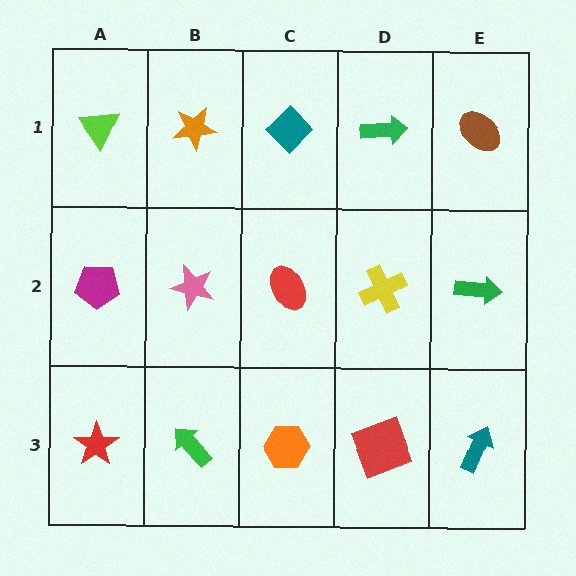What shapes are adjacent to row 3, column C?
A red ellipse (row 2, column C), a green arrow (row 3, column B), a red square (row 3, column D).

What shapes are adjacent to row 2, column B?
An orange star (row 1, column B), a green arrow (row 3, column B), a magenta pentagon (row 2, column A), a red ellipse (row 2, column C).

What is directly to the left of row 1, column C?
An orange star.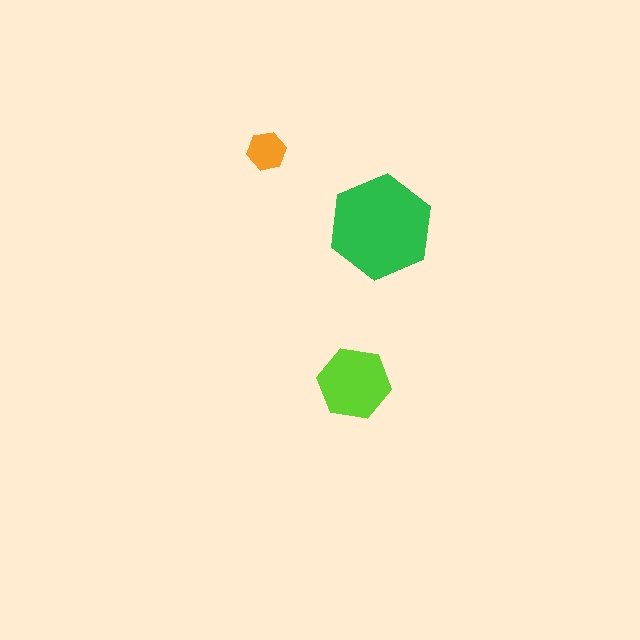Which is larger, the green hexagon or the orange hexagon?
The green one.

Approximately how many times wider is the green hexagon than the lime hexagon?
About 1.5 times wider.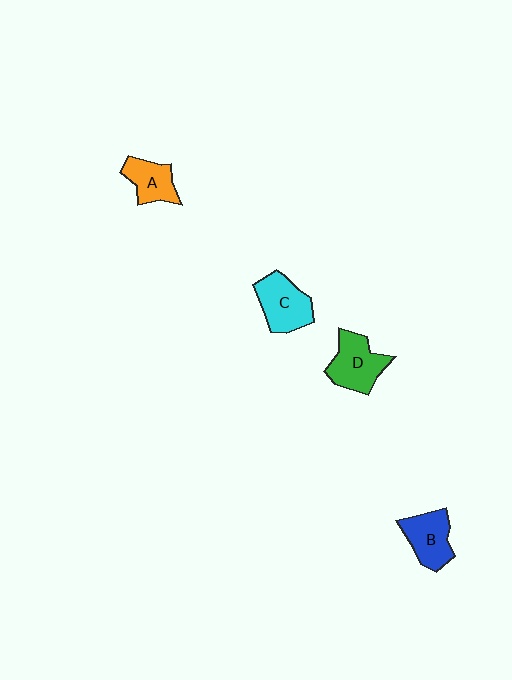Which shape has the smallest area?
Shape A (orange).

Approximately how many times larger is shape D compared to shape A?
Approximately 1.3 times.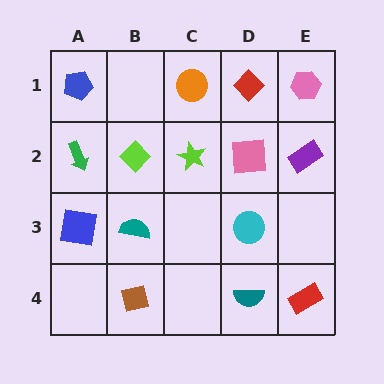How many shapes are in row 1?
4 shapes.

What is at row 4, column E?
A red rectangle.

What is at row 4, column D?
A teal semicircle.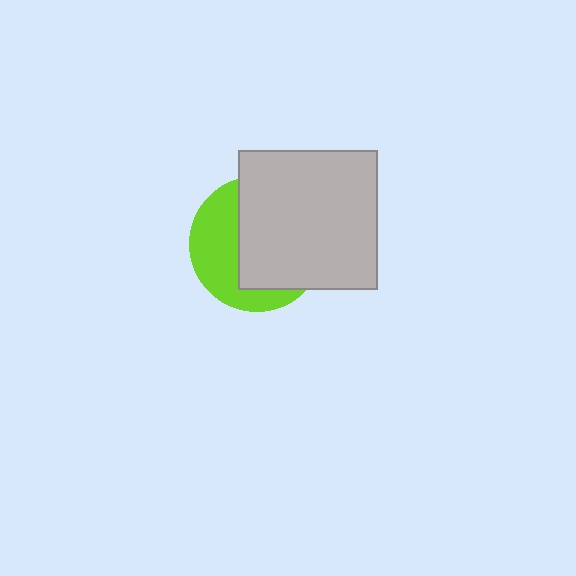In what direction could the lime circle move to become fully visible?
The lime circle could move left. That would shift it out from behind the light gray square entirely.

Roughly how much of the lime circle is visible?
A small part of it is visible (roughly 40%).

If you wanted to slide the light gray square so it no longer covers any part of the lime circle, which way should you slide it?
Slide it right — that is the most direct way to separate the two shapes.